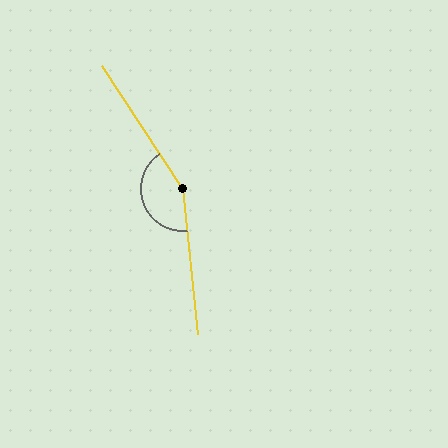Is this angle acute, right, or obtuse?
It is obtuse.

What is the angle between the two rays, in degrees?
Approximately 152 degrees.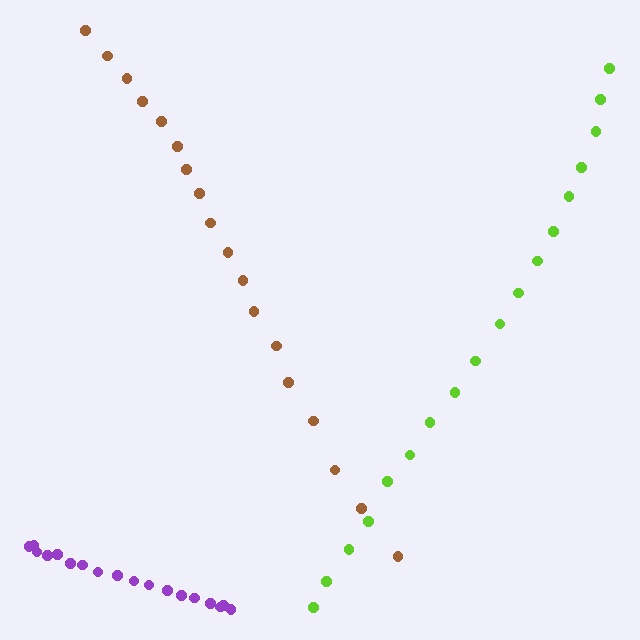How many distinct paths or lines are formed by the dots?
There are 3 distinct paths.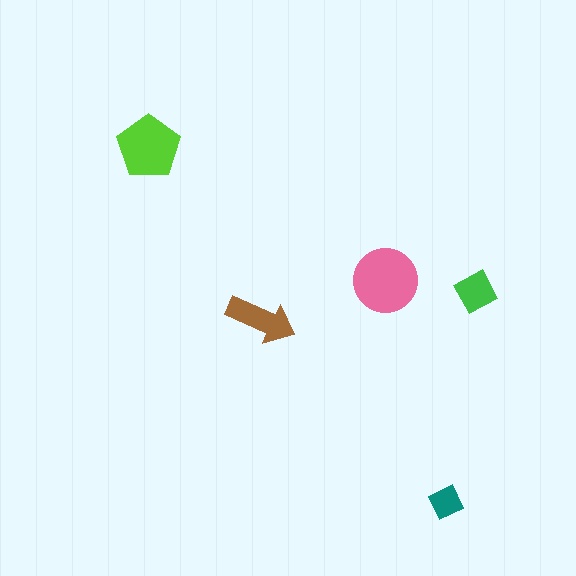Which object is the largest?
The pink circle.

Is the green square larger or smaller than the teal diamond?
Larger.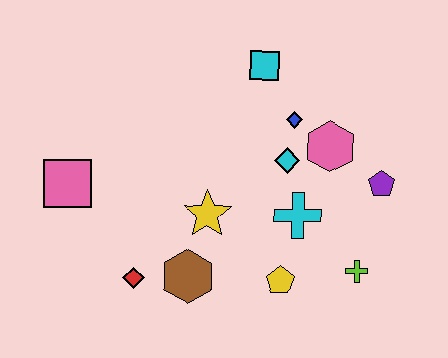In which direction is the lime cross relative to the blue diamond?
The lime cross is below the blue diamond.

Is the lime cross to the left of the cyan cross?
No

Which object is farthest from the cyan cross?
The pink square is farthest from the cyan cross.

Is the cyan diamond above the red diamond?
Yes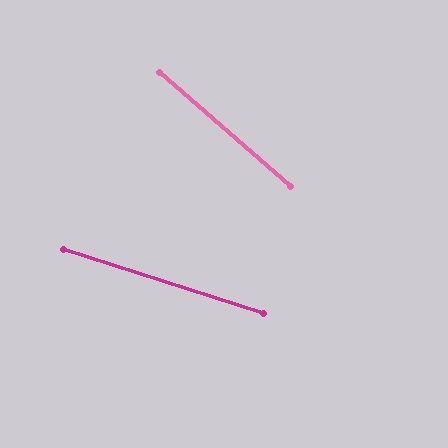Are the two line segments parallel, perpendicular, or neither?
Neither parallel nor perpendicular — they differ by about 23°.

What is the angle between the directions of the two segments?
Approximately 23 degrees.